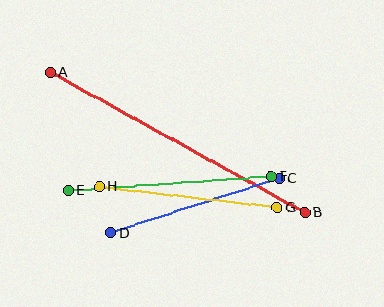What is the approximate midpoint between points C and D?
The midpoint is at approximately (195, 206) pixels.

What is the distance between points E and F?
The distance is approximately 204 pixels.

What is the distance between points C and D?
The distance is approximately 177 pixels.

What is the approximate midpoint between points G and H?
The midpoint is at approximately (188, 197) pixels.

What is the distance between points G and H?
The distance is approximately 179 pixels.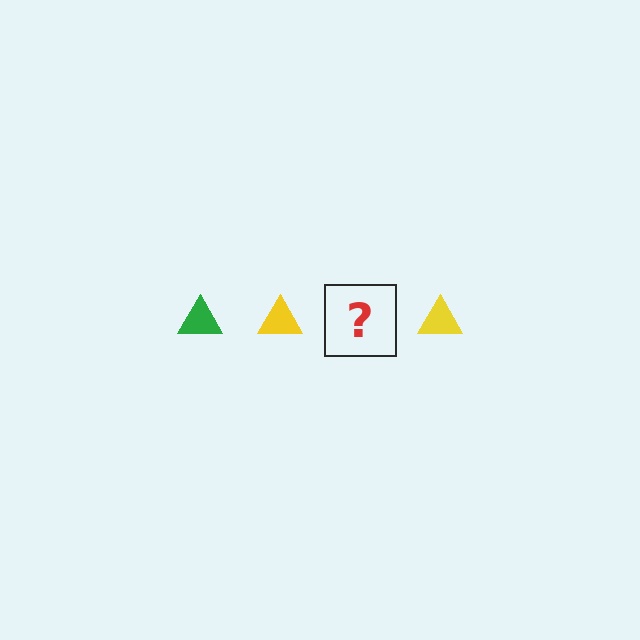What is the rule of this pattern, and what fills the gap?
The rule is that the pattern cycles through green, yellow triangles. The gap should be filled with a green triangle.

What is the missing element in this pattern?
The missing element is a green triangle.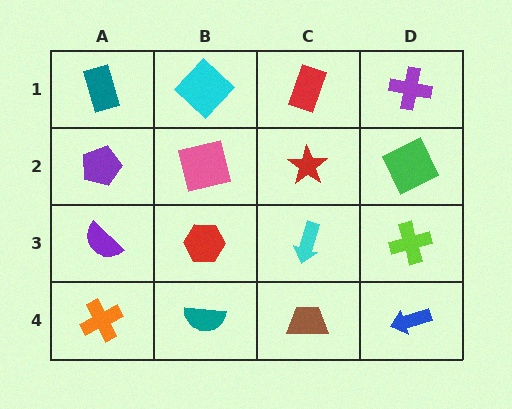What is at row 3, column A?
A purple semicircle.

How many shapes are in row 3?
4 shapes.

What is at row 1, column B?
A cyan diamond.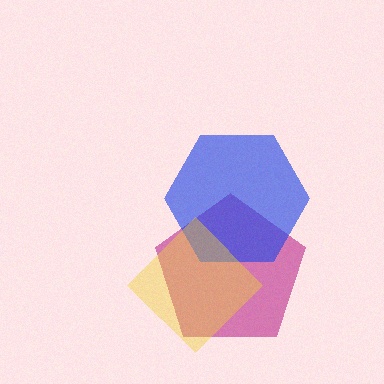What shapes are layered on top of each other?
The layered shapes are: a magenta pentagon, a blue hexagon, a yellow diamond.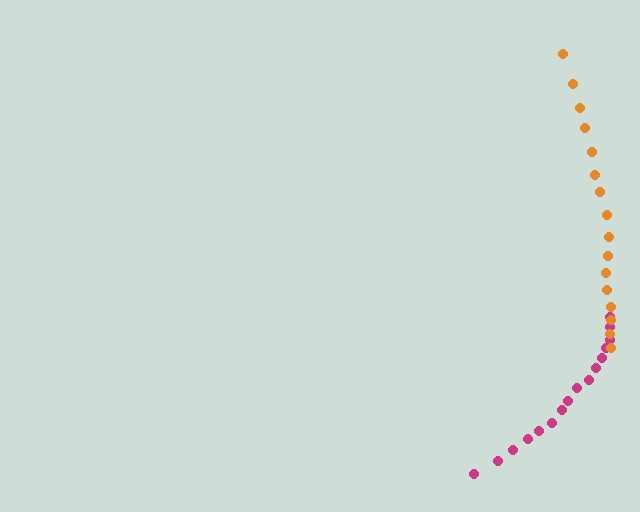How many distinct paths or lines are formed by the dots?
There are 2 distinct paths.